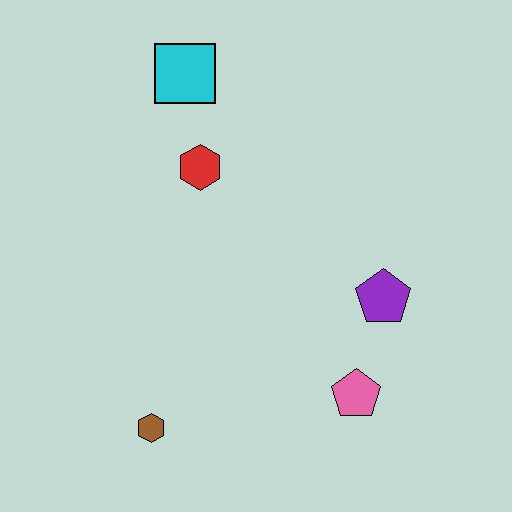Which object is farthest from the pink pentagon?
The cyan square is farthest from the pink pentagon.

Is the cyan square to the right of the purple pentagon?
No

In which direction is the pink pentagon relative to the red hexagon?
The pink pentagon is below the red hexagon.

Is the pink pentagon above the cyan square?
No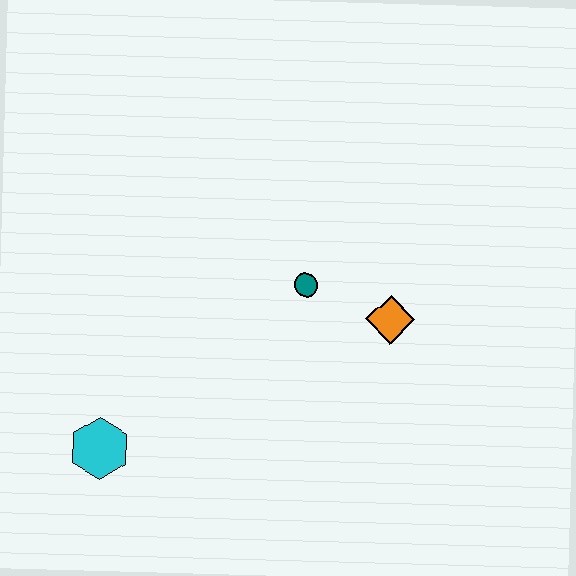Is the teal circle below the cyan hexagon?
No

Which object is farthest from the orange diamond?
The cyan hexagon is farthest from the orange diamond.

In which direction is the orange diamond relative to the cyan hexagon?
The orange diamond is to the right of the cyan hexagon.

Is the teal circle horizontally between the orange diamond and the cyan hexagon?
Yes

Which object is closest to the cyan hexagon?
The teal circle is closest to the cyan hexagon.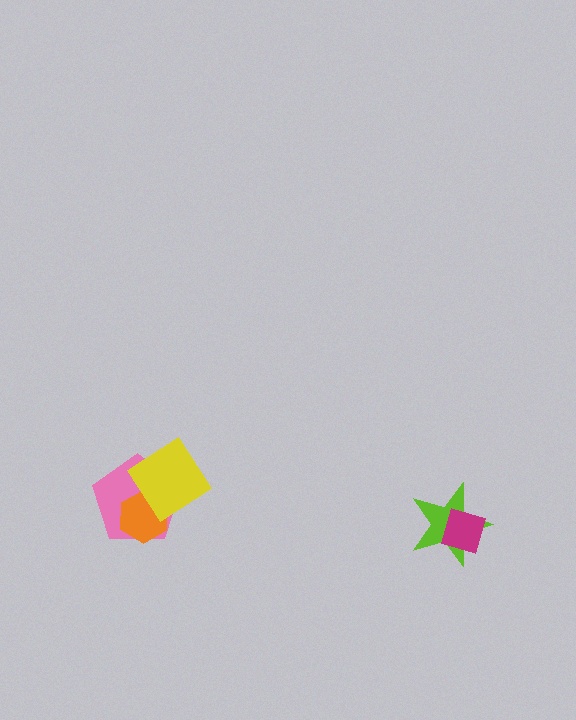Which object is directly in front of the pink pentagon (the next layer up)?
The orange hexagon is directly in front of the pink pentagon.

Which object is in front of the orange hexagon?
The yellow diamond is in front of the orange hexagon.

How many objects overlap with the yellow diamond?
2 objects overlap with the yellow diamond.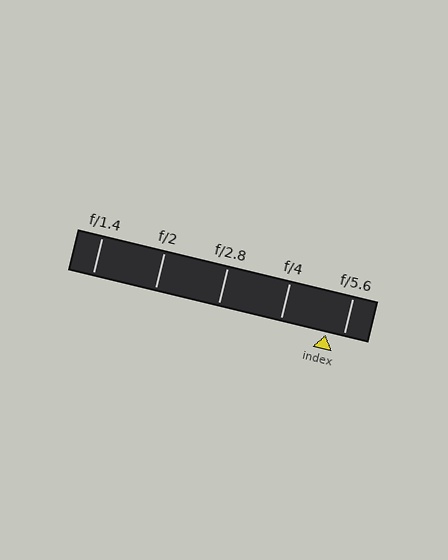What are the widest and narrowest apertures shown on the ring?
The widest aperture shown is f/1.4 and the narrowest is f/5.6.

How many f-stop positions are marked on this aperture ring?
There are 5 f-stop positions marked.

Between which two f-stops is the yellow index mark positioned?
The index mark is between f/4 and f/5.6.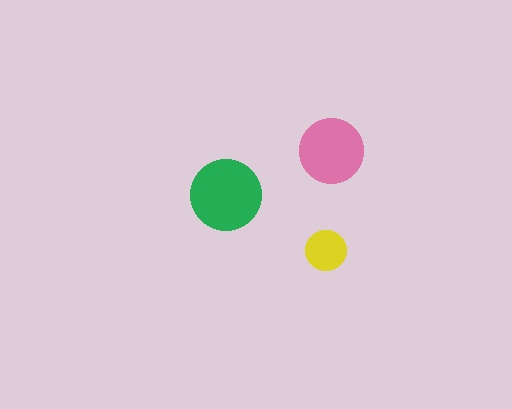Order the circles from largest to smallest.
the green one, the pink one, the yellow one.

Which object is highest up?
The pink circle is topmost.